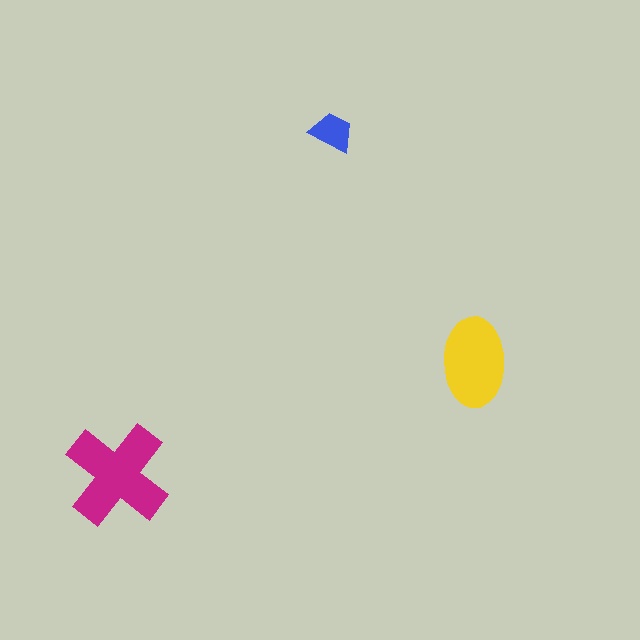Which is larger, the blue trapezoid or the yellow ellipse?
The yellow ellipse.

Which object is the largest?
The magenta cross.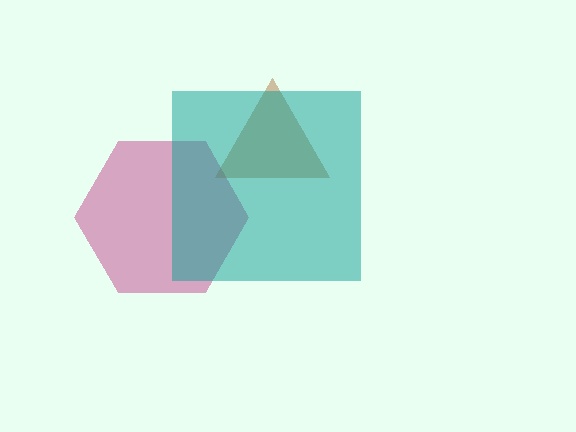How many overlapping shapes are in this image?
There are 3 overlapping shapes in the image.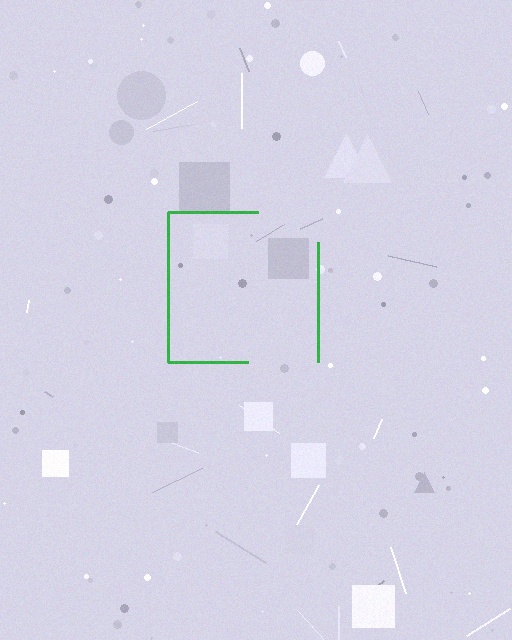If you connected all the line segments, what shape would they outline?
They would outline a square.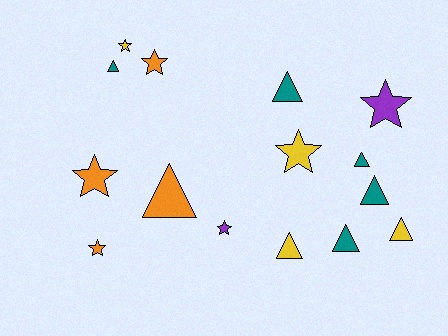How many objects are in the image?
There are 15 objects.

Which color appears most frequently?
Teal, with 5 objects.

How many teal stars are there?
There are no teal stars.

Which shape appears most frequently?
Triangle, with 8 objects.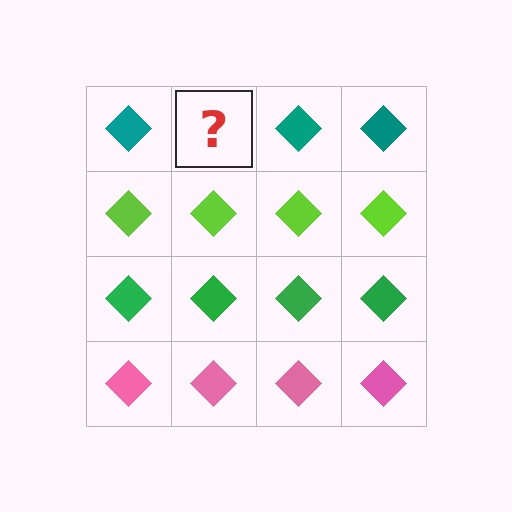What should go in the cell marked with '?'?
The missing cell should contain a teal diamond.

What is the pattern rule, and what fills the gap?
The rule is that each row has a consistent color. The gap should be filled with a teal diamond.